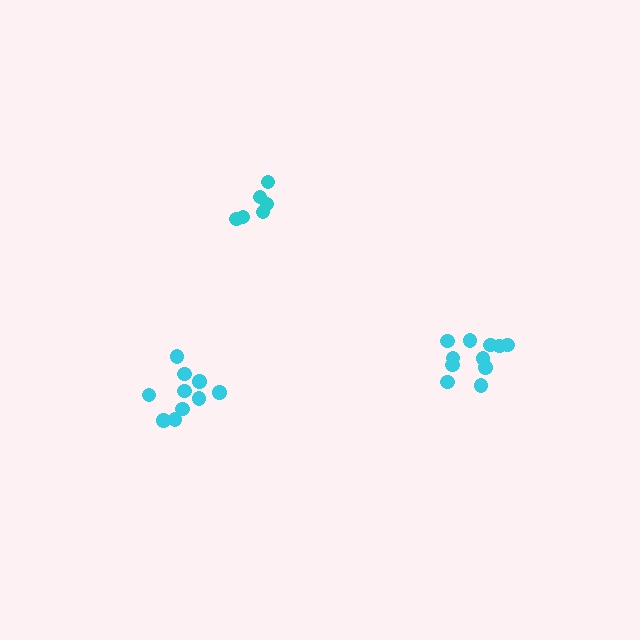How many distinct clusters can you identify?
There are 3 distinct clusters.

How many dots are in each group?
Group 1: 11 dots, Group 2: 6 dots, Group 3: 10 dots (27 total).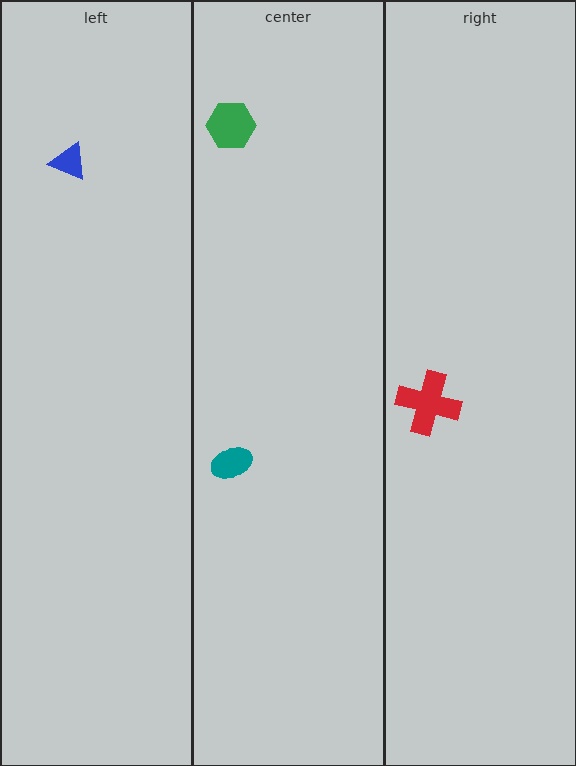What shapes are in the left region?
The blue triangle.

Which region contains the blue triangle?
The left region.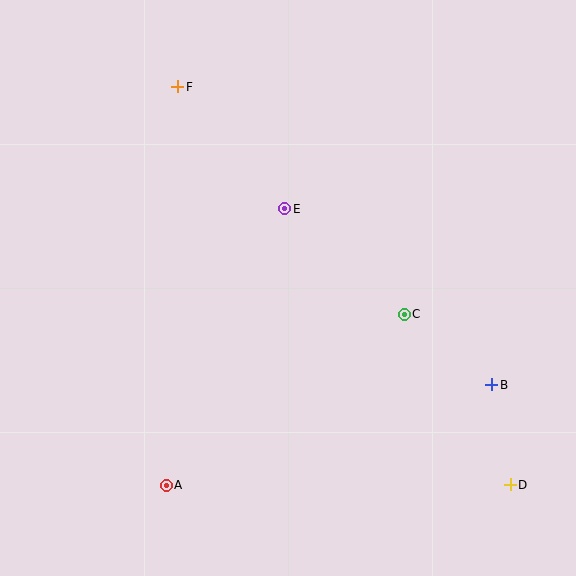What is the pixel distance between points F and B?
The distance between F and B is 433 pixels.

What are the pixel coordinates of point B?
Point B is at (492, 385).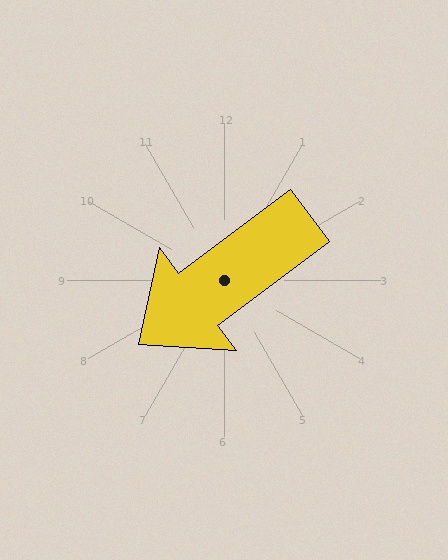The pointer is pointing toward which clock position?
Roughly 8 o'clock.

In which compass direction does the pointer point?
Southwest.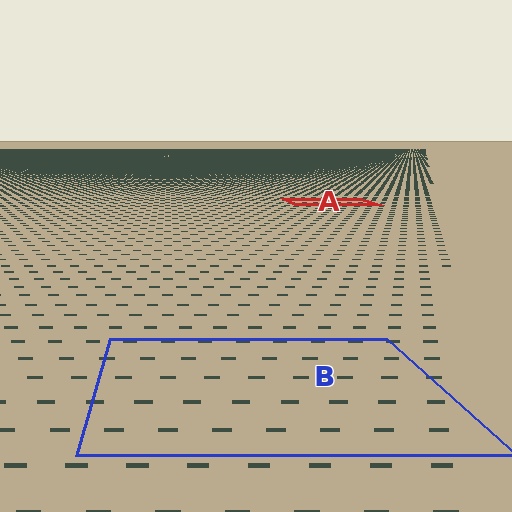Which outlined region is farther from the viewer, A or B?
Region A is farther from the viewer — the texture elements inside it appear smaller and more densely packed.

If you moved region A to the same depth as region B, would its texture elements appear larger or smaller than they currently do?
They would appear larger. At a closer depth, the same texture elements are projected at a bigger on-screen size.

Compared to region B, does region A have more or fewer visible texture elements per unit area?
Region A has more texture elements per unit area — they are packed more densely because it is farther away.